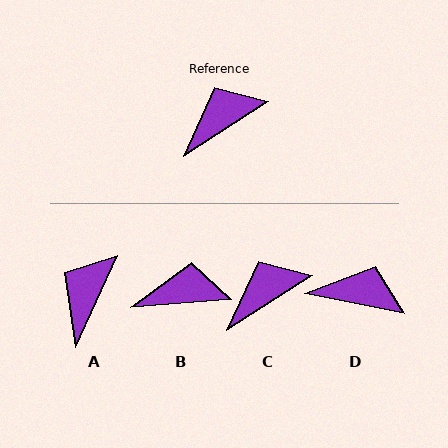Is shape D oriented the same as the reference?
No, it is off by about 45 degrees.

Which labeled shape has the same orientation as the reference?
C.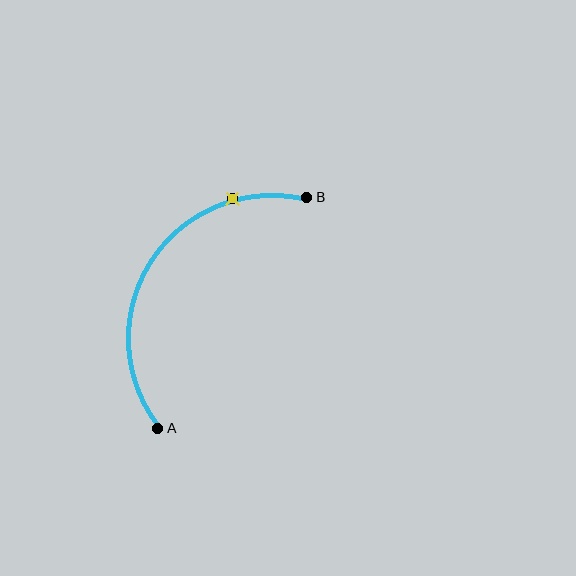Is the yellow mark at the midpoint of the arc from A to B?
No. The yellow mark lies on the arc but is closer to endpoint B. The arc midpoint would be at the point on the curve equidistant along the arc from both A and B.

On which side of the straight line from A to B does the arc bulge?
The arc bulges to the left of the straight line connecting A and B.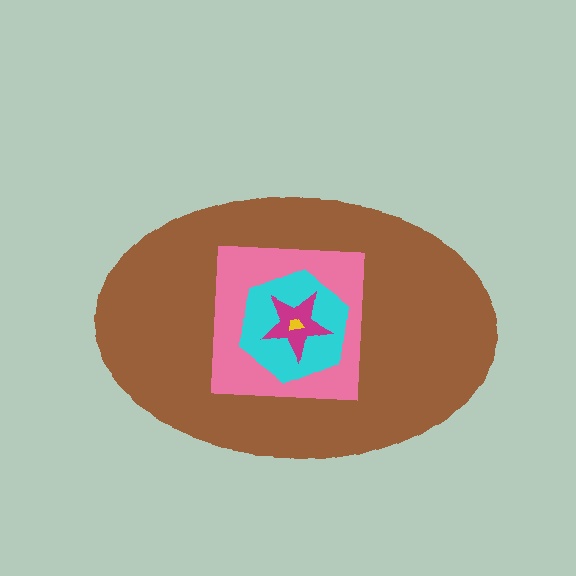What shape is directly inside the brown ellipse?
The pink square.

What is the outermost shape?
The brown ellipse.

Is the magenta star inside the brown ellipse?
Yes.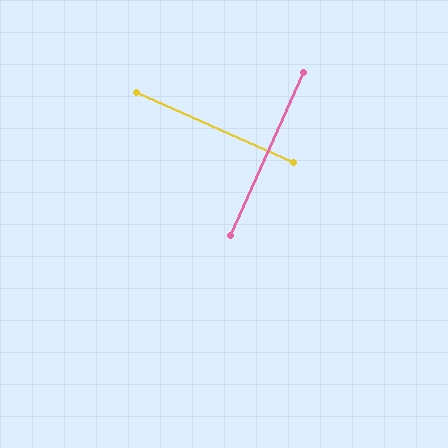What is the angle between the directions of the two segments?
Approximately 90 degrees.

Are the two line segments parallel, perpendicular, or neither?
Perpendicular — they meet at approximately 90°.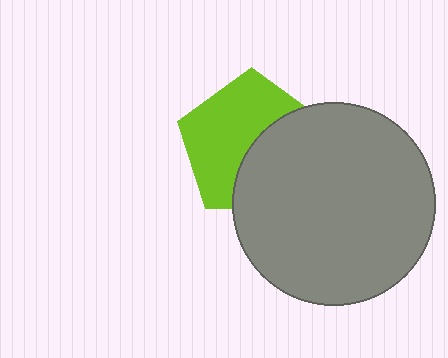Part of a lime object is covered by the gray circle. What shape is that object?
It is a pentagon.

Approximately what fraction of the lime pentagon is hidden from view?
Roughly 44% of the lime pentagon is hidden behind the gray circle.